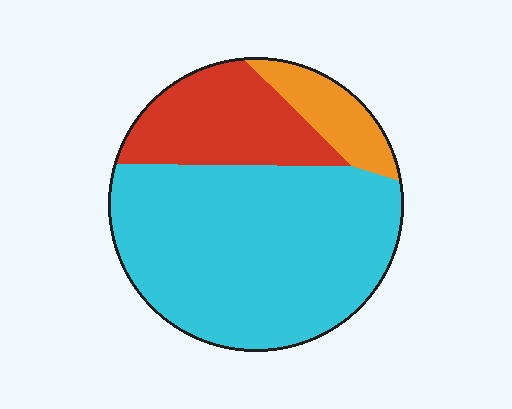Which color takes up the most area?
Cyan, at roughly 65%.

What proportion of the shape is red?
Red covers 23% of the shape.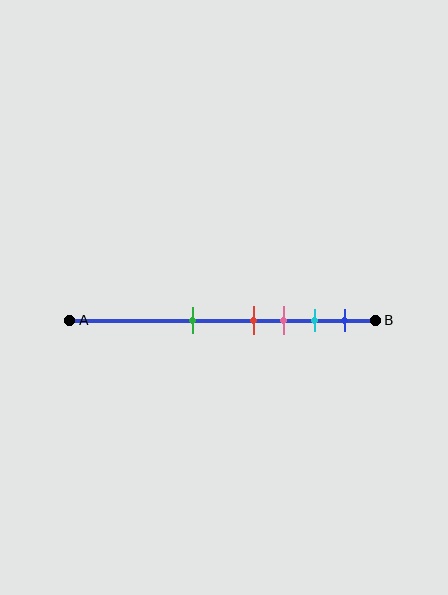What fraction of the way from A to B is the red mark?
The red mark is approximately 60% (0.6) of the way from A to B.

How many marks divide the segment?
There are 5 marks dividing the segment.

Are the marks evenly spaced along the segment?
No, the marks are not evenly spaced.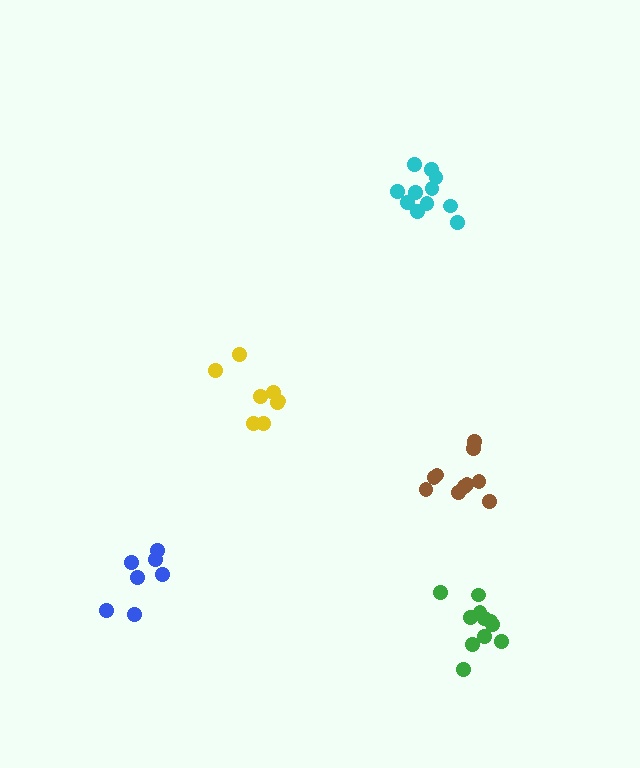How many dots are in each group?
Group 1: 8 dots, Group 2: 11 dots, Group 3: 10 dots, Group 4: 12 dots, Group 5: 7 dots (48 total).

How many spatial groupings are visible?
There are 5 spatial groupings.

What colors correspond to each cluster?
The clusters are colored: yellow, green, brown, cyan, blue.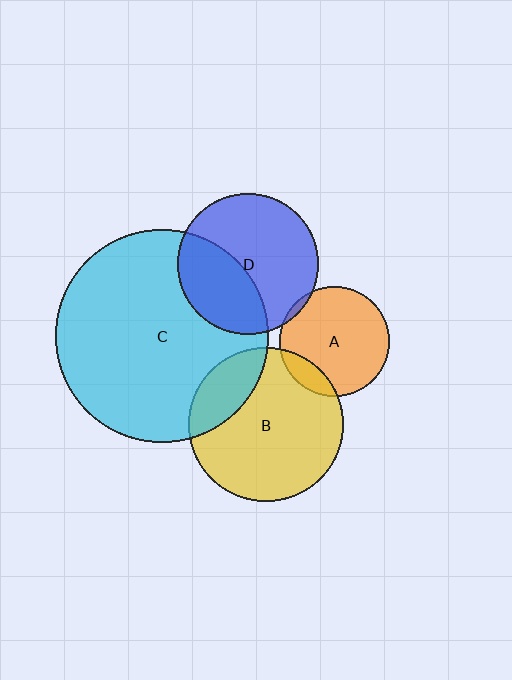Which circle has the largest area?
Circle C (cyan).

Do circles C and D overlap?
Yes.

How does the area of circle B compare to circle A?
Approximately 2.0 times.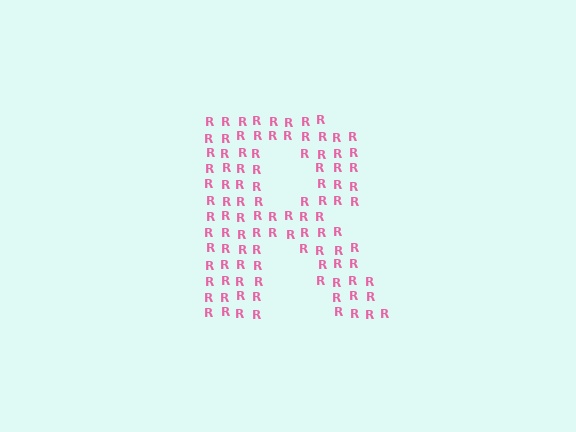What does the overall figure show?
The overall figure shows the letter R.